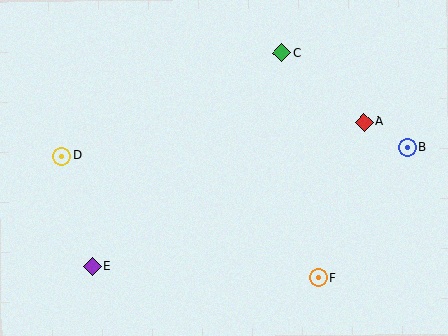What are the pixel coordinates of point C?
Point C is at (281, 53).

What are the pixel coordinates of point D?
Point D is at (62, 156).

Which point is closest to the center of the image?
Point C at (281, 53) is closest to the center.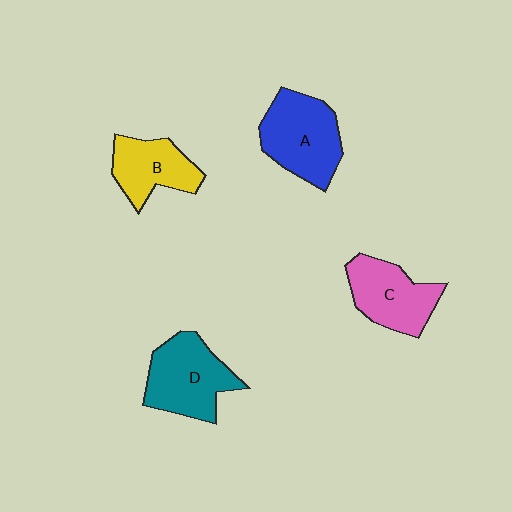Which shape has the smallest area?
Shape B (yellow).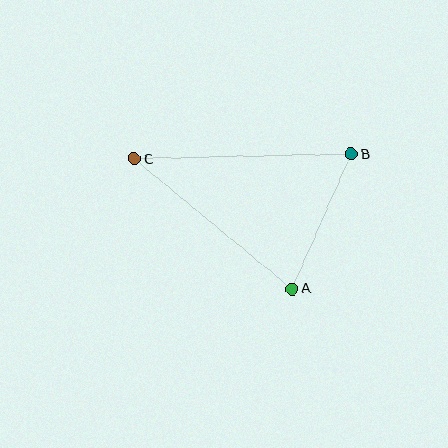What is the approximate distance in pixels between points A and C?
The distance between A and C is approximately 204 pixels.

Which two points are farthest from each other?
Points B and C are farthest from each other.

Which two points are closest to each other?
Points A and B are closest to each other.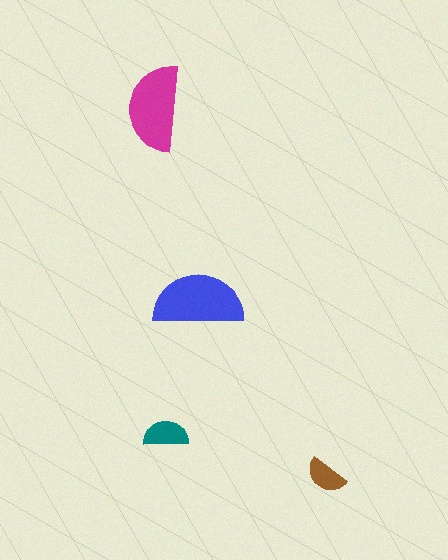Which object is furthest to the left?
The magenta semicircle is leftmost.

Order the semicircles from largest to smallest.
the blue one, the magenta one, the teal one, the brown one.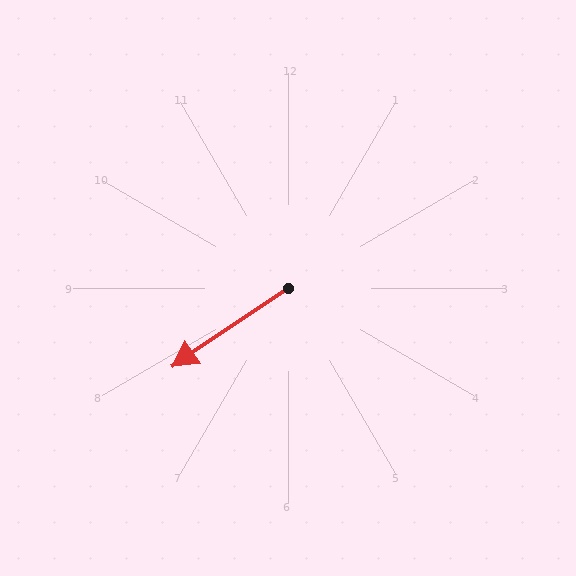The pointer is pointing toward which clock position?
Roughly 8 o'clock.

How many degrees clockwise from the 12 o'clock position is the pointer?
Approximately 236 degrees.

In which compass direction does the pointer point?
Southwest.